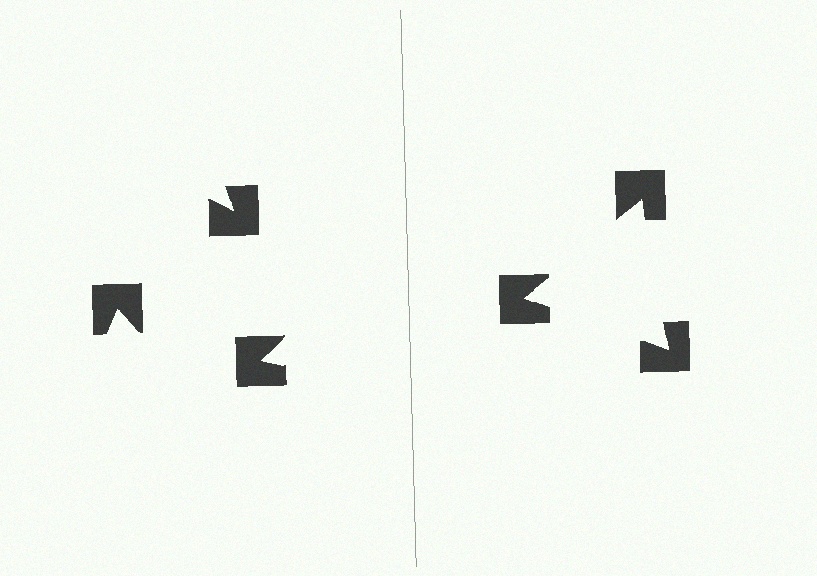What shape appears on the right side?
An illusory triangle.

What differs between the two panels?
The notched squares are positioned identically on both sides; only the wedge orientations differ. On the right they align to a triangle; on the left they are misaligned.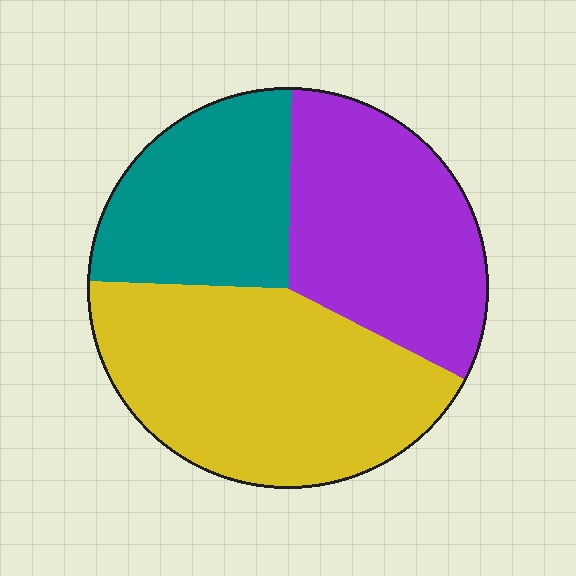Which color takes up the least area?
Teal, at roughly 25%.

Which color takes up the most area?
Yellow, at roughly 45%.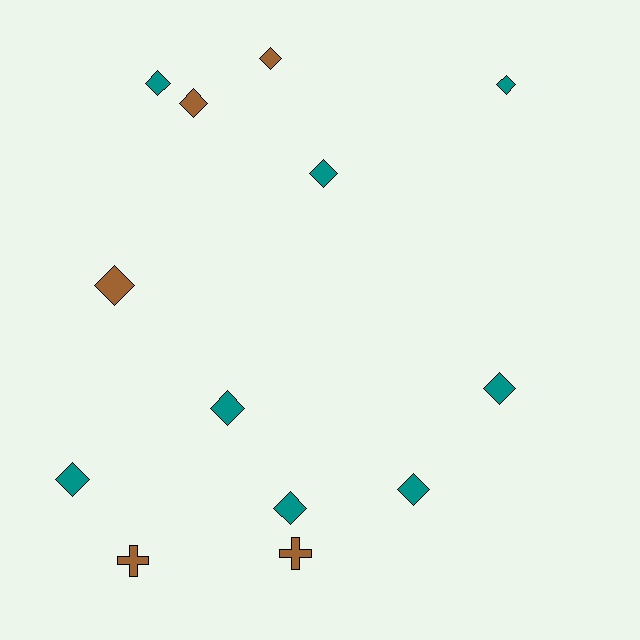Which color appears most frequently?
Teal, with 8 objects.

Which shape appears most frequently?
Diamond, with 11 objects.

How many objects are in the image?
There are 13 objects.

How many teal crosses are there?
There are no teal crosses.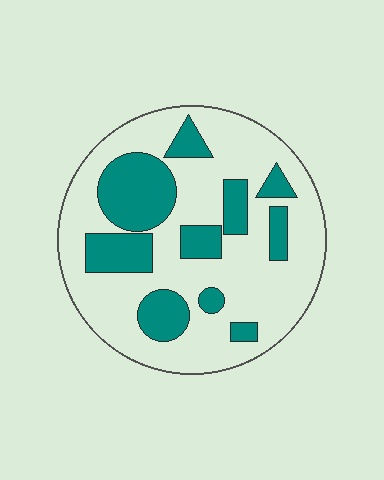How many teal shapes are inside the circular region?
10.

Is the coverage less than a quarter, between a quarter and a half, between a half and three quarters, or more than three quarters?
Between a quarter and a half.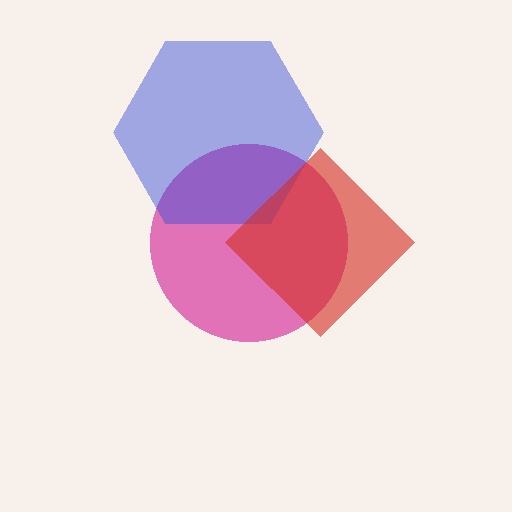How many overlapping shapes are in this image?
There are 3 overlapping shapes in the image.